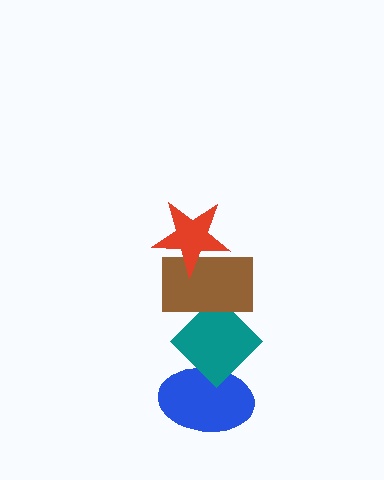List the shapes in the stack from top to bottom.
From top to bottom: the red star, the brown rectangle, the teal diamond, the blue ellipse.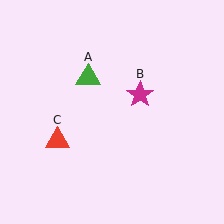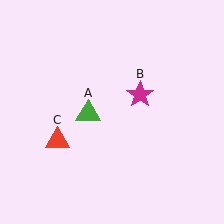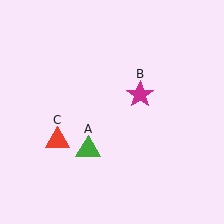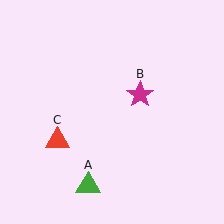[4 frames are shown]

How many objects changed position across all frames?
1 object changed position: green triangle (object A).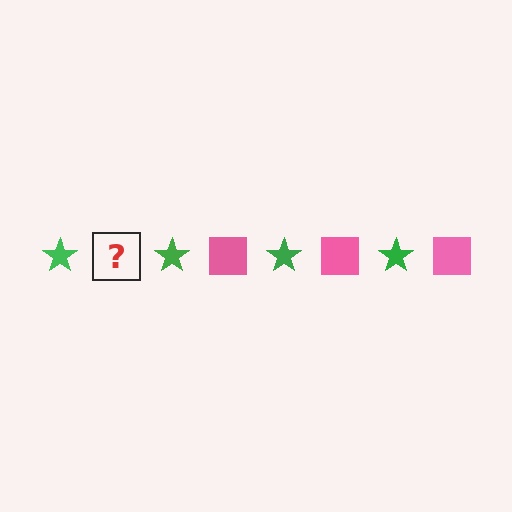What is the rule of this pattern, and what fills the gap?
The rule is that the pattern alternates between green star and pink square. The gap should be filled with a pink square.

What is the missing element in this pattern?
The missing element is a pink square.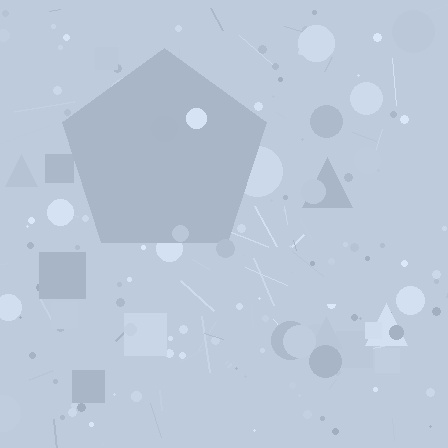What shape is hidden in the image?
A pentagon is hidden in the image.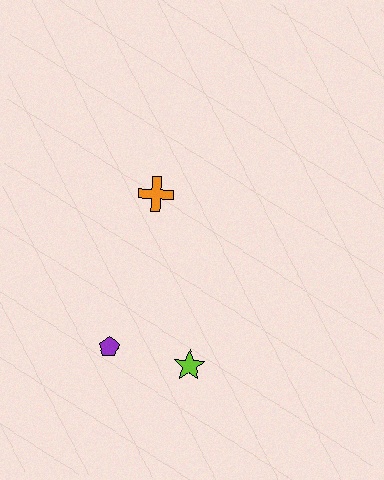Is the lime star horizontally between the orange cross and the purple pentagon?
No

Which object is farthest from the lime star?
The orange cross is farthest from the lime star.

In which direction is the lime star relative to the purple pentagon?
The lime star is to the right of the purple pentagon.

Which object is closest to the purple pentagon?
The lime star is closest to the purple pentagon.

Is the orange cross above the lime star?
Yes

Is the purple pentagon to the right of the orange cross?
No